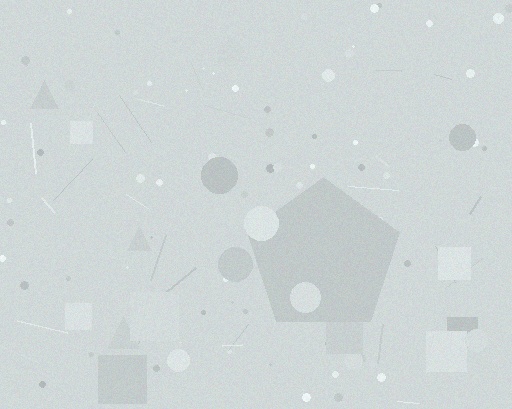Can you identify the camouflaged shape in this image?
The camouflaged shape is a pentagon.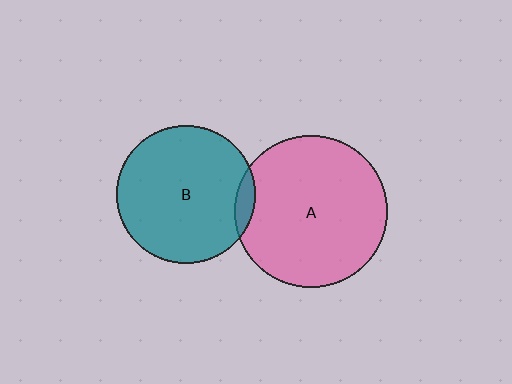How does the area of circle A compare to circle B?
Approximately 1.2 times.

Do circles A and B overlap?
Yes.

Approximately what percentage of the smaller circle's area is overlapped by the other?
Approximately 5%.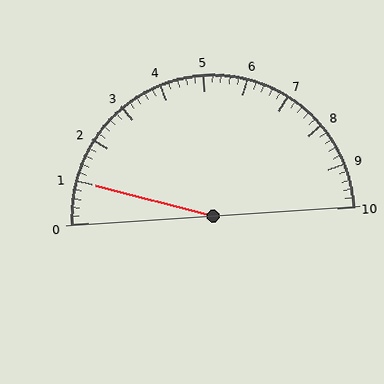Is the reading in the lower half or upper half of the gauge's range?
The reading is in the lower half of the range (0 to 10).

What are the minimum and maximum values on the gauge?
The gauge ranges from 0 to 10.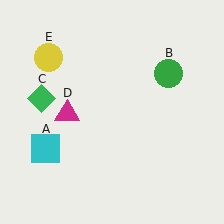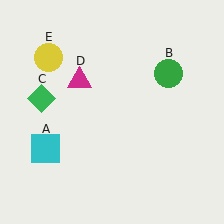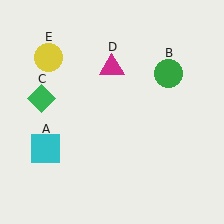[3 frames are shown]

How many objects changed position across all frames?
1 object changed position: magenta triangle (object D).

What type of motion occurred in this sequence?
The magenta triangle (object D) rotated clockwise around the center of the scene.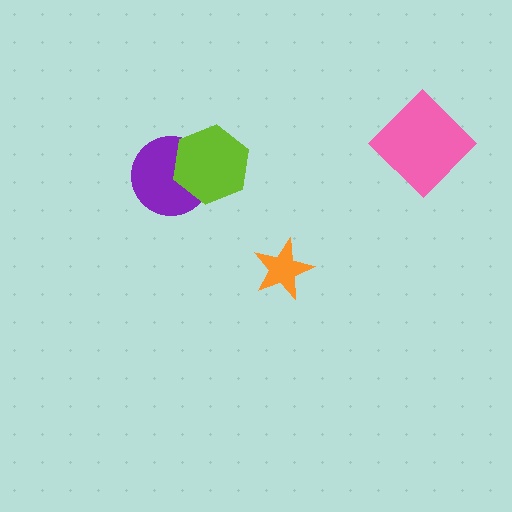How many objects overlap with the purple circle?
1 object overlaps with the purple circle.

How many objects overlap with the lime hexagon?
1 object overlaps with the lime hexagon.